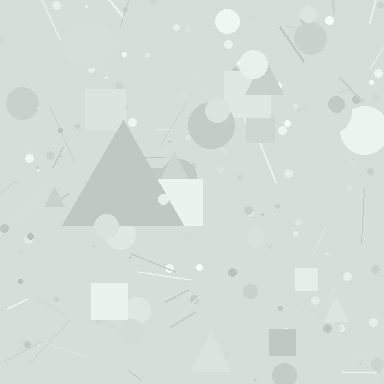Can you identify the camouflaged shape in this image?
The camouflaged shape is a triangle.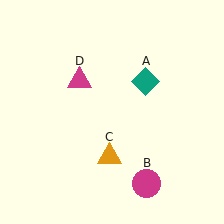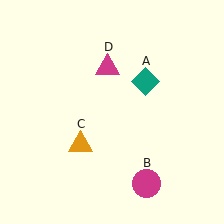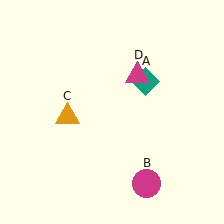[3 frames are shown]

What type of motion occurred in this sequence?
The orange triangle (object C), magenta triangle (object D) rotated clockwise around the center of the scene.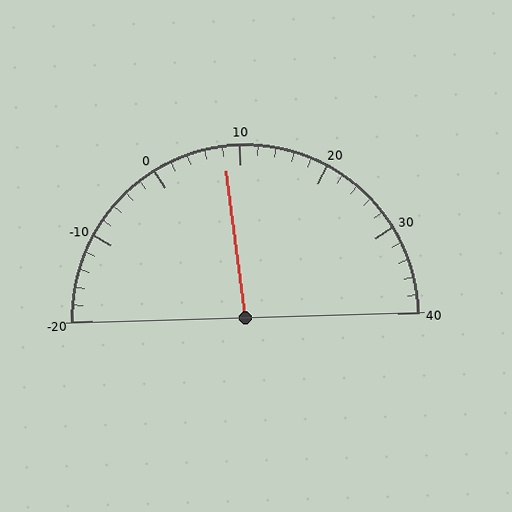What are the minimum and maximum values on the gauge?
The gauge ranges from -20 to 40.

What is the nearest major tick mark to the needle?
The nearest major tick mark is 10.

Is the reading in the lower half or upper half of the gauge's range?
The reading is in the lower half of the range (-20 to 40).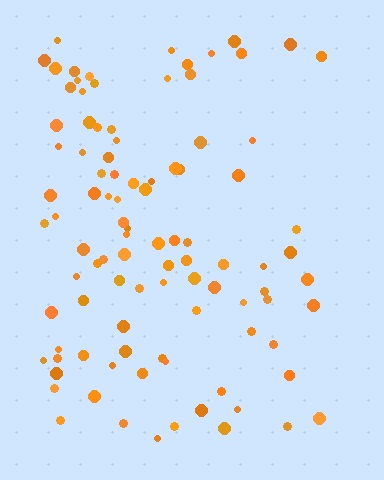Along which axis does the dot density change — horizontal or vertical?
Horizontal.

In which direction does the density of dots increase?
From right to left, with the left side densest.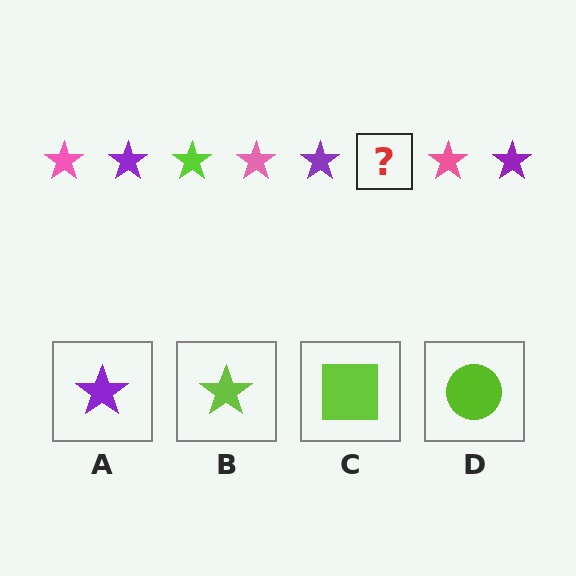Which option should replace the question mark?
Option B.